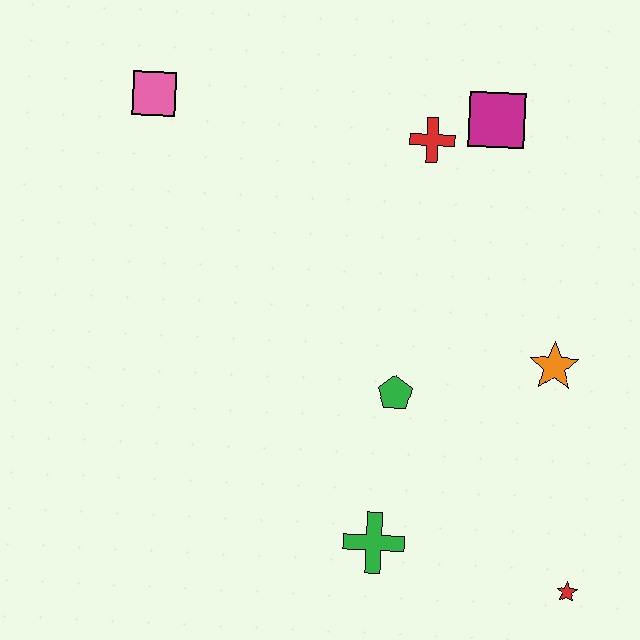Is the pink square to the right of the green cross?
No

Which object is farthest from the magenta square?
The red star is farthest from the magenta square.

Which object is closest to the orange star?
The green pentagon is closest to the orange star.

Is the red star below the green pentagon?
Yes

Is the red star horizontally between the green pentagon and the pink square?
No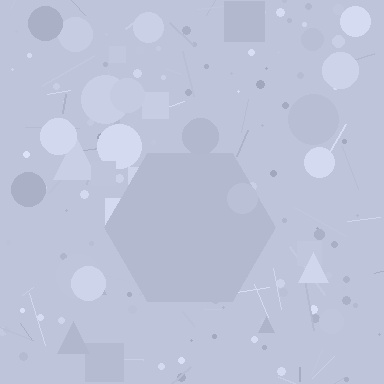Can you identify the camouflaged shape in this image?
The camouflaged shape is a hexagon.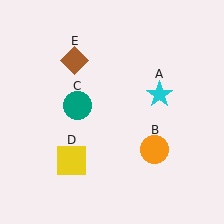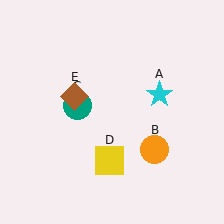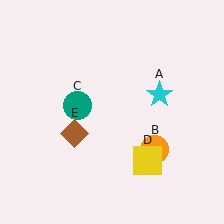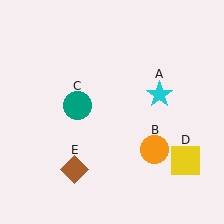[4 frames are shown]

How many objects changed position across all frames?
2 objects changed position: yellow square (object D), brown diamond (object E).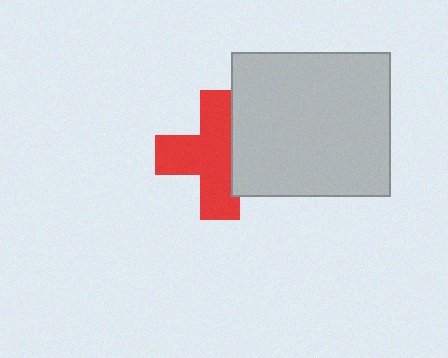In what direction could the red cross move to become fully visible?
The red cross could move left. That would shift it out from behind the light gray rectangle entirely.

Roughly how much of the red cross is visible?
Most of it is visible (roughly 69%).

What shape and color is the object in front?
The object in front is a light gray rectangle.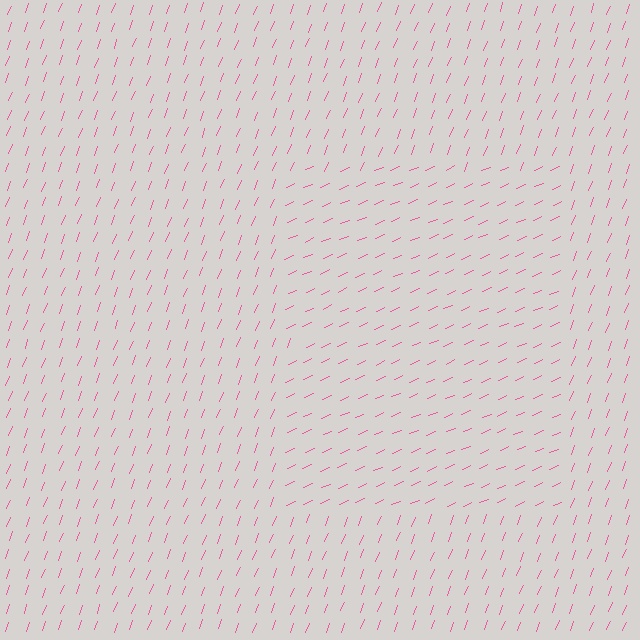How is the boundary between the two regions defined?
The boundary is defined purely by a change in line orientation (approximately 45 degrees difference). All lines are the same color and thickness.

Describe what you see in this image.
The image is filled with small pink line segments. A rectangle region in the image has lines oriented differently from the surrounding lines, creating a visible texture boundary.